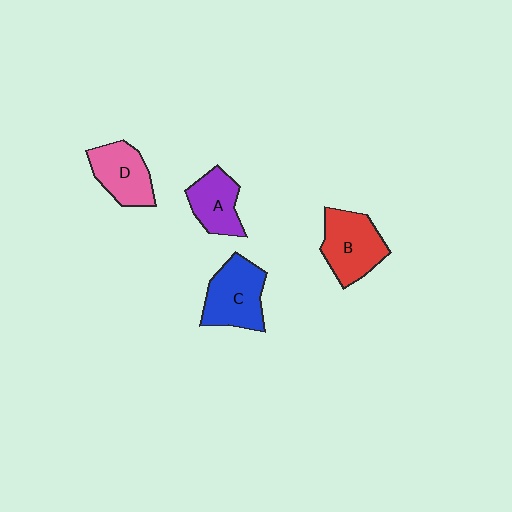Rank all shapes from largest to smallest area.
From largest to smallest: C (blue), B (red), D (pink), A (purple).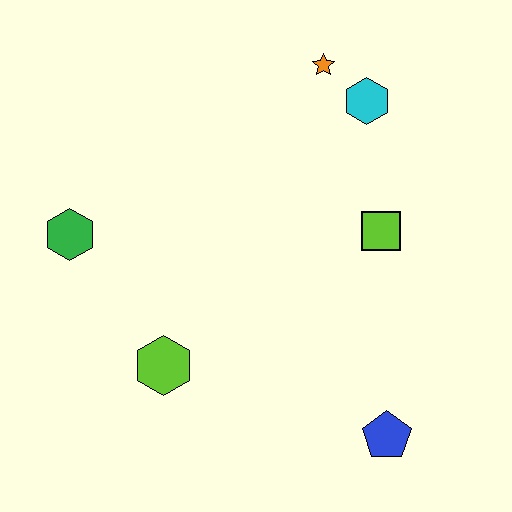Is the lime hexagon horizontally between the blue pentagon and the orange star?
No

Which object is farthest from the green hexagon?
The blue pentagon is farthest from the green hexagon.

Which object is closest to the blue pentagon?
The lime square is closest to the blue pentagon.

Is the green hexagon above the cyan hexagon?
No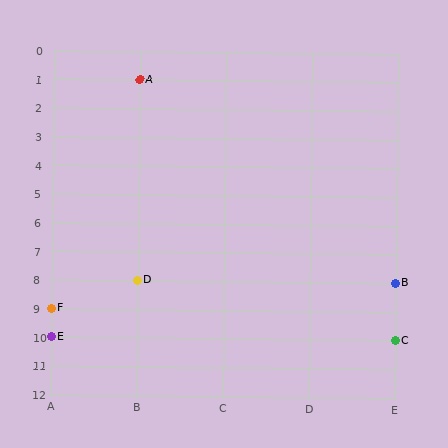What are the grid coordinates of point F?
Point F is at grid coordinates (A, 9).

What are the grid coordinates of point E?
Point E is at grid coordinates (A, 10).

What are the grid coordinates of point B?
Point B is at grid coordinates (E, 8).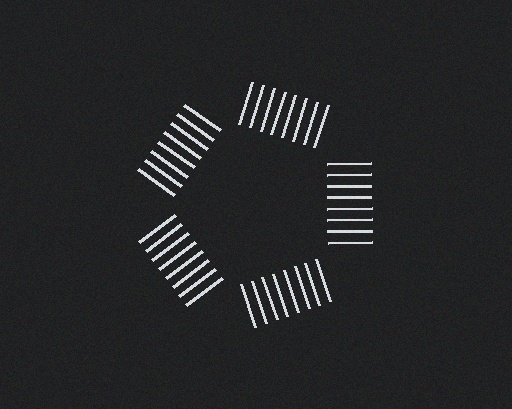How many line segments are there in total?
40 — 8 along each of the 5 edges.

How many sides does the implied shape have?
5 sides — the line-ends trace a pentagon.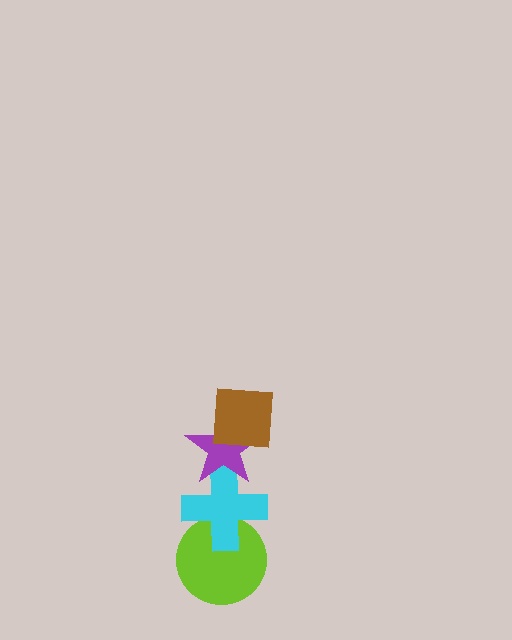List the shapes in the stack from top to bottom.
From top to bottom: the brown square, the purple star, the cyan cross, the lime circle.